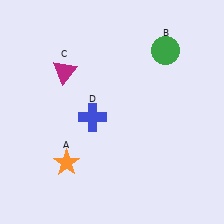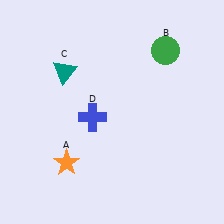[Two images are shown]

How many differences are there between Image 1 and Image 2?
There is 1 difference between the two images.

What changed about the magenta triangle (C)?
In Image 1, C is magenta. In Image 2, it changed to teal.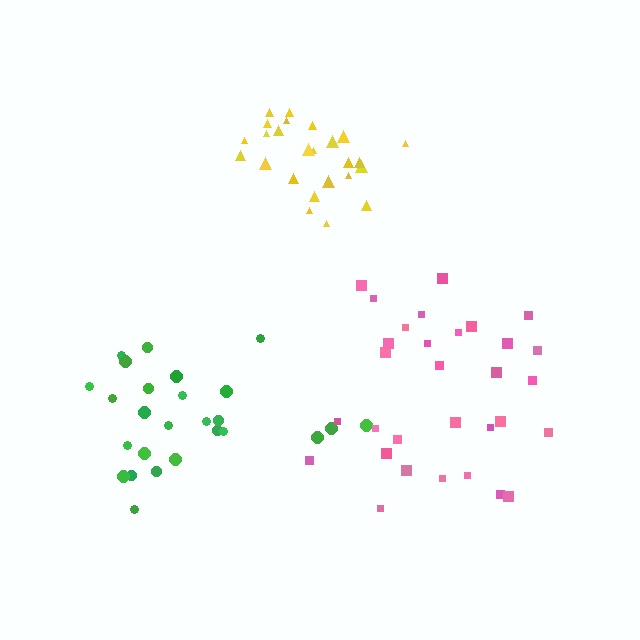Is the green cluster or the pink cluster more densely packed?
Pink.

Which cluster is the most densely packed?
Yellow.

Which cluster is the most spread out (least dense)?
Green.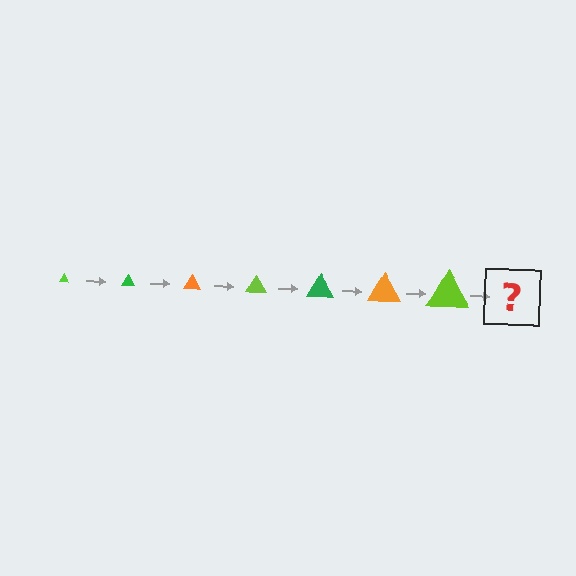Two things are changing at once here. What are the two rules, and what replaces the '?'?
The two rules are that the triangle grows larger each step and the color cycles through lime, green, and orange. The '?' should be a green triangle, larger than the previous one.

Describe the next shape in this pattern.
It should be a green triangle, larger than the previous one.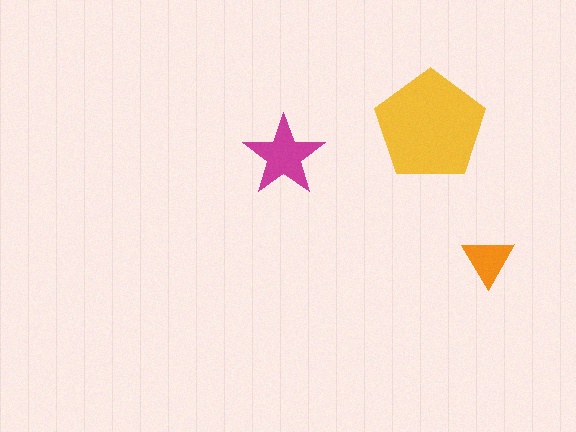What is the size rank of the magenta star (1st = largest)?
2nd.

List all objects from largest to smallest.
The yellow pentagon, the magenta star, the orange triangle.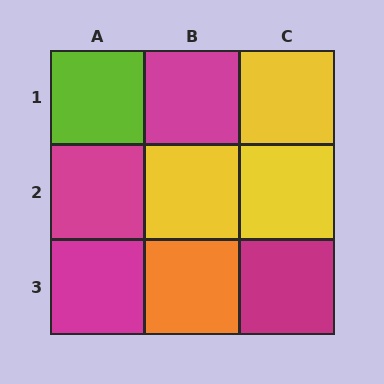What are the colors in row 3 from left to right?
Magenta, orange, magenta.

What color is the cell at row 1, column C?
Yellow.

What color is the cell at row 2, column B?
Yellow.